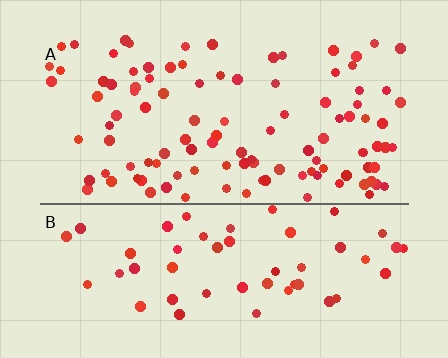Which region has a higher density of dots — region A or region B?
A (the top).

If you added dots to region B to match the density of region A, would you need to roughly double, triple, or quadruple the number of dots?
Approximately double.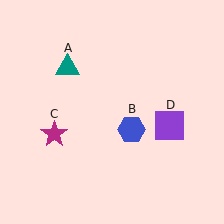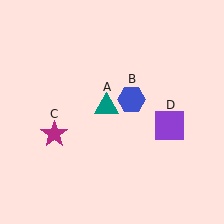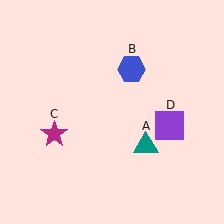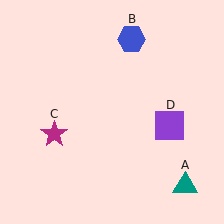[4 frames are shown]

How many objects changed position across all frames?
2 objects changed position: teal triangle (object A), blue hexagon (object B).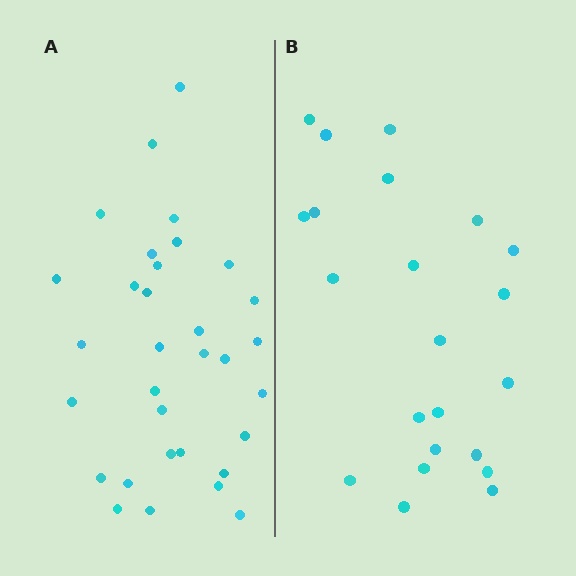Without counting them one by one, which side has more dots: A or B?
Region A (the left region) has more dots.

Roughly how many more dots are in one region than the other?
Region A has roughly 10 or so more dots than region B.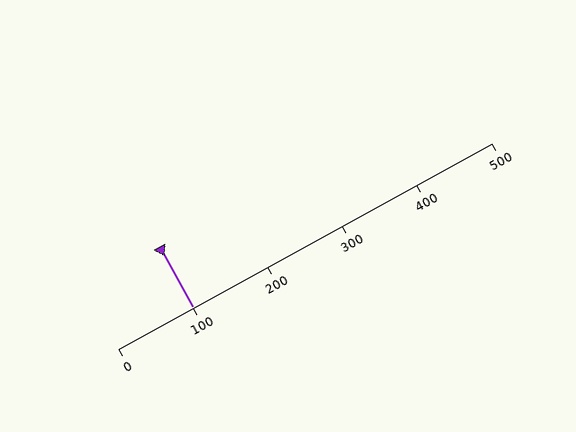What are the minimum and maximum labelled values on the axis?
The axis runs from 0 to 500.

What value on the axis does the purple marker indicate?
The marker indicates approximately 100.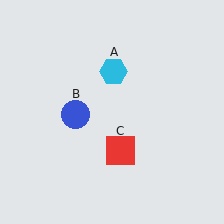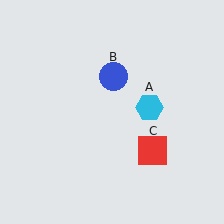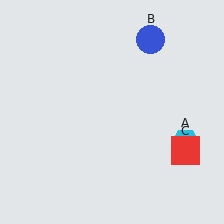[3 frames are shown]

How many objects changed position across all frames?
3 objects changed position: cyan hexagon (object A), blue circle (object B), red square (object C).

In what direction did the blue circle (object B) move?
The blue circle (object B) moved up and to the right.